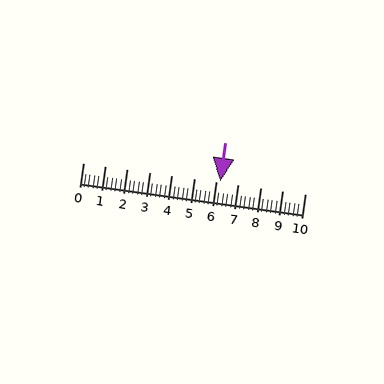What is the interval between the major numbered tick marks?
The major tick marks are spaced 1 units apart.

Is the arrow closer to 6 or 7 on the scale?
The arrow is closer to 6.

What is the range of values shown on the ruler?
The ruler shows values from 0 to 10.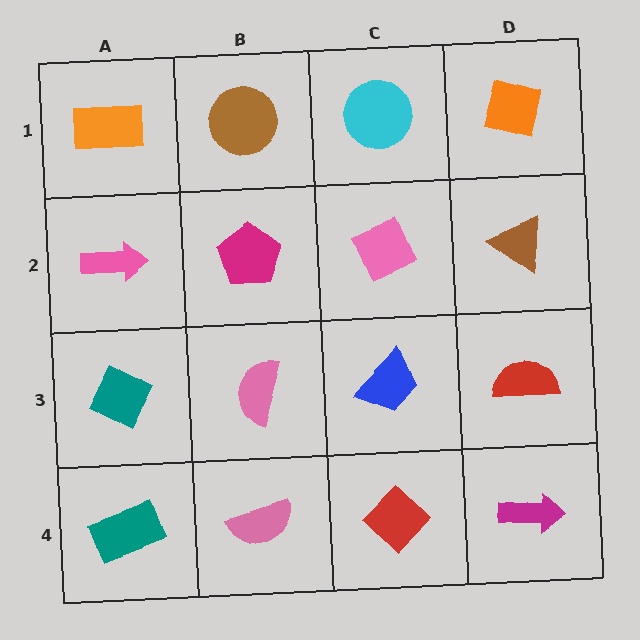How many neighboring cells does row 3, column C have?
4.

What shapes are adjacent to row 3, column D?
A brown triangle (row 2, column D), a magenta arrow (row 4, column D), a blue trapezoid (row 3, column C).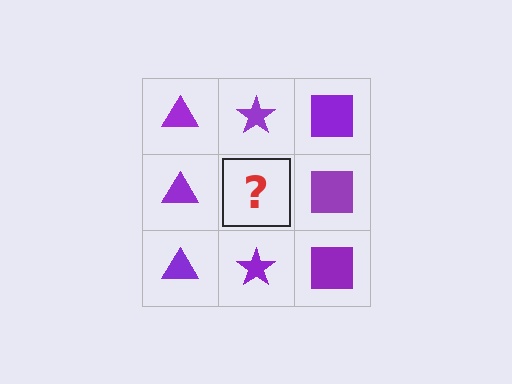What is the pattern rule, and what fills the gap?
The rule is that each column has a consistent shape. The gap should be filled with a purple star.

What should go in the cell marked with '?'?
The missing cell should contain a purple star.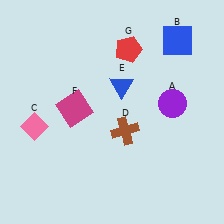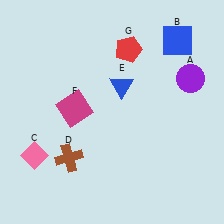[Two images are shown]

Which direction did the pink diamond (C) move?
The pink diamond (C) moved down.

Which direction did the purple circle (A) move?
The purple circle (A) moved up.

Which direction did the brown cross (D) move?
The brown cross (D) moved left.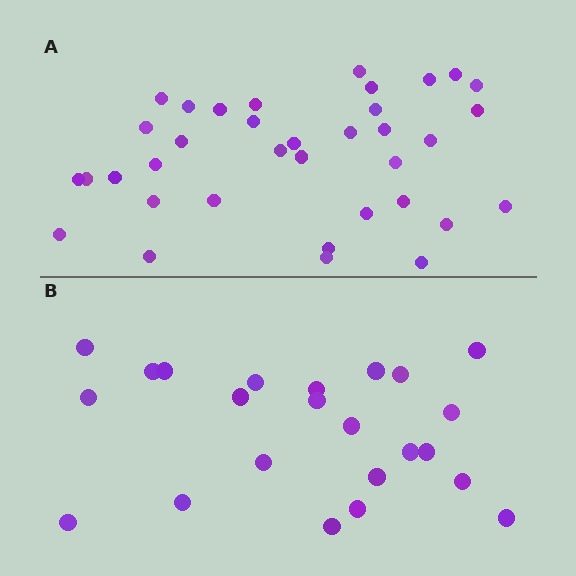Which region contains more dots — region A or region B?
Region A (the top region) has more dots.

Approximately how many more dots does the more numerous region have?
Region A has approximately 15 more dots than region B.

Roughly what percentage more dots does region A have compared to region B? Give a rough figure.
About 55% more.